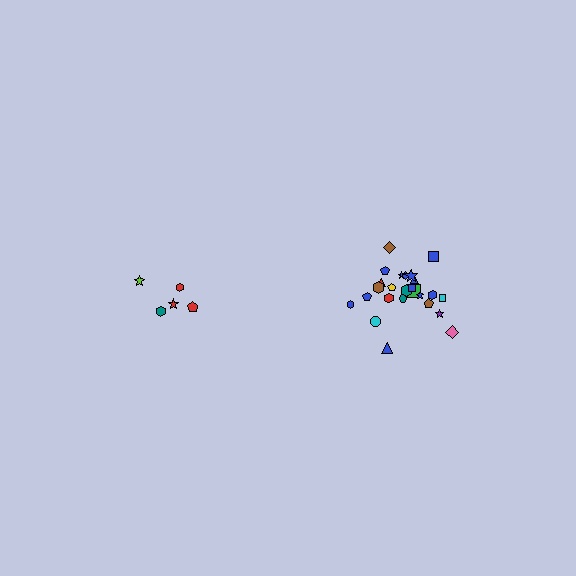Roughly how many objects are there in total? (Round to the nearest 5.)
Roughly 30 objects in total.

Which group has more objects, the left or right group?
The right group.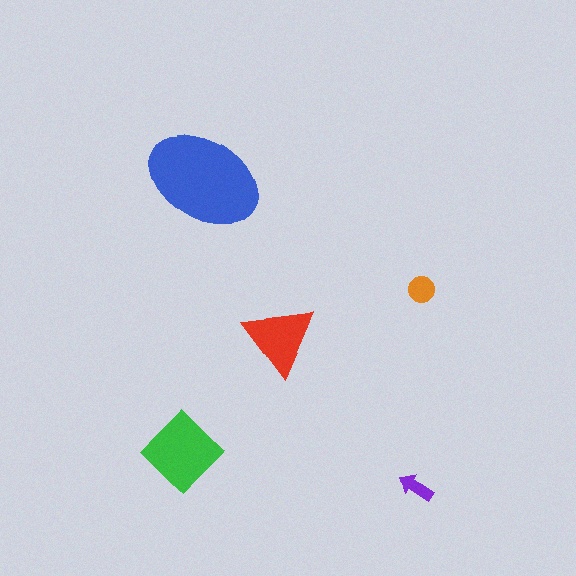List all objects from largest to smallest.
The blue ellipse, the green diamond, the red triangle, the orange circle, the purple arrow.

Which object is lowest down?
The purple arrow is bottommost.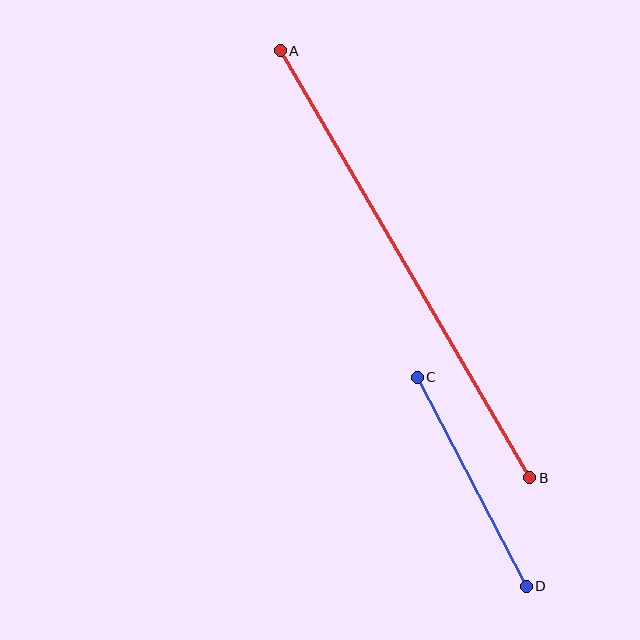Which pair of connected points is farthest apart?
Points A and B are farthest apart.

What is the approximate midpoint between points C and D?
The midpoint is at approximately (472, 482) pixels.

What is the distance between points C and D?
The distance is approximately 236 pixels.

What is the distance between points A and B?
The distance is approximately 494 pixels.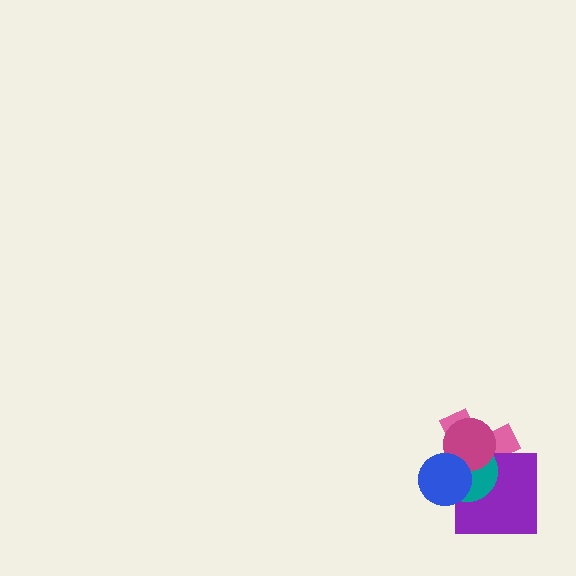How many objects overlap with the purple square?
4 objects overlap with the purple square.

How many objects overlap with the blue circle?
4 objects overlap with the blue circle.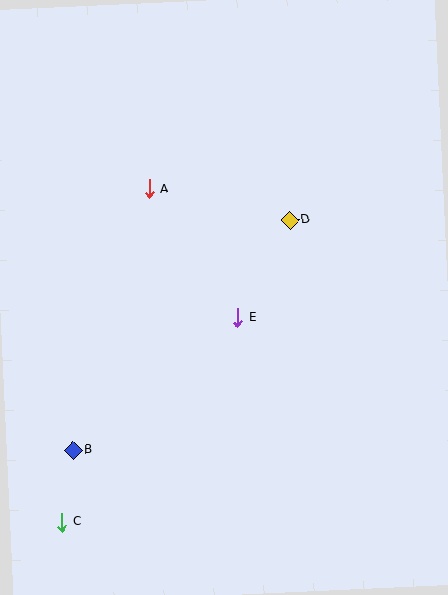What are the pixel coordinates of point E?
Point E is at (238, 317).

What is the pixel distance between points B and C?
The distance between B and C is 72 pixels.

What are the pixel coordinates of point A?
Point A is at (149, 189).